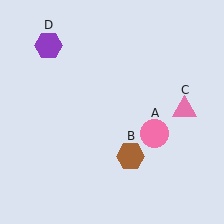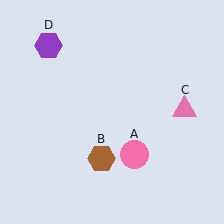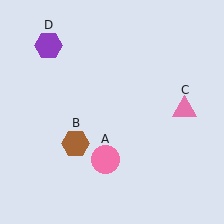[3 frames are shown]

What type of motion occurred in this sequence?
The pink circle (object A), brown hexagon (object B) rotated clockwise around the center of the scene.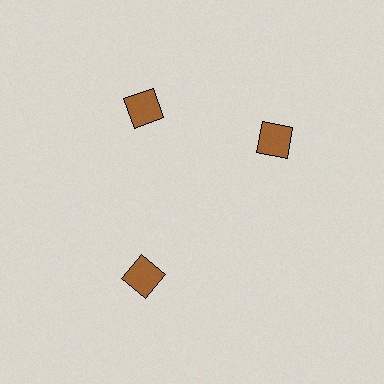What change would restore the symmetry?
The symmetry would be restored by rotating it back into even spacing with its neighbors so that all 3 squares sit at equal angles and equal distance from the center.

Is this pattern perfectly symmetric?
No. The 3 brown squares are arranged in a ring, but one element near the 3 o'clock position is rotated out of alignment along the ring, breaking the 3-fold rotational symmetry.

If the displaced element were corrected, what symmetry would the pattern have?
It would have 3-fold rotational symmetry — the pattern would map onto itself every 120 degrees.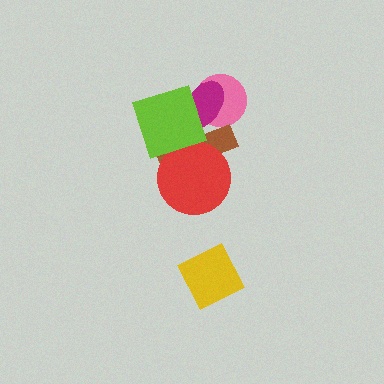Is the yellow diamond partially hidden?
No, no other shape covers it.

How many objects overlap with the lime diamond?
4 objects overlap with the lime diamond.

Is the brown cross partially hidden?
Yes, it is partially covered by another shape.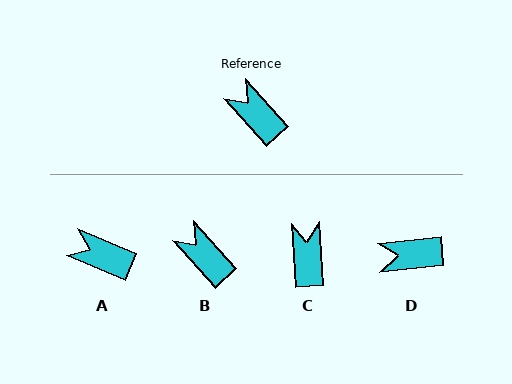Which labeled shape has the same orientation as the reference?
B.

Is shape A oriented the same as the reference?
No, it is off by about 26 degrees.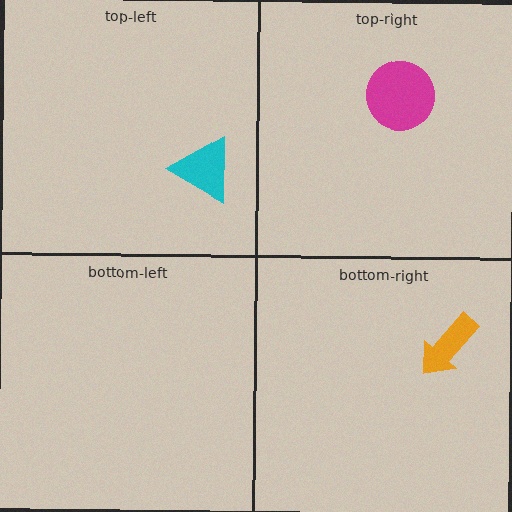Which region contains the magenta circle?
The top-right region.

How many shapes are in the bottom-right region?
1.